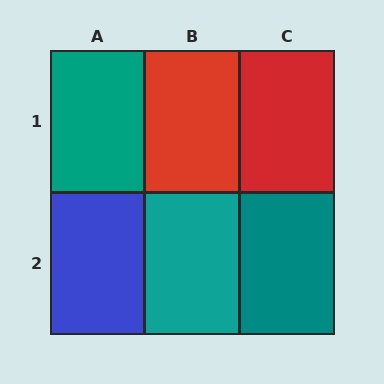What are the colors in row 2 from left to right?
Blue, teal, teal.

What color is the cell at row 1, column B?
Red.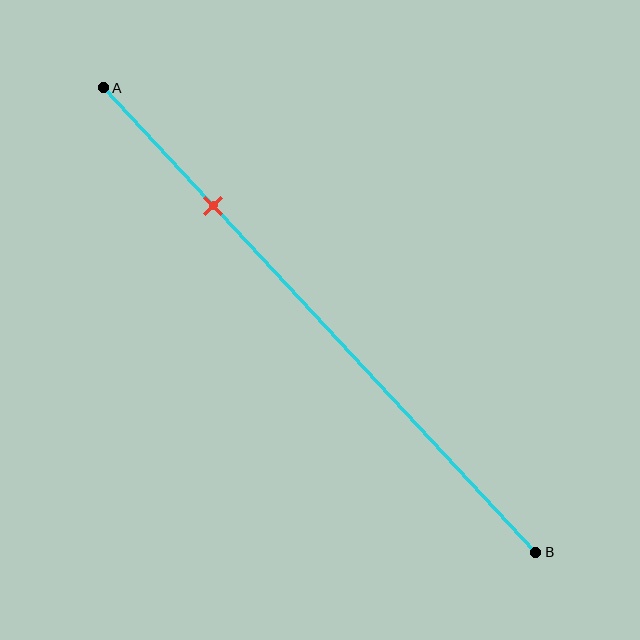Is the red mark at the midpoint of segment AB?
No, the mark is at about 25% from A, not at the 50% midpoint.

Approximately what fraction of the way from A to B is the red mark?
The red mark is approximately 25% of the way from A to B.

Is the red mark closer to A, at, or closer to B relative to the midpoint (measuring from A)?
The red mark is closer to point A than the midpoint of segment AB.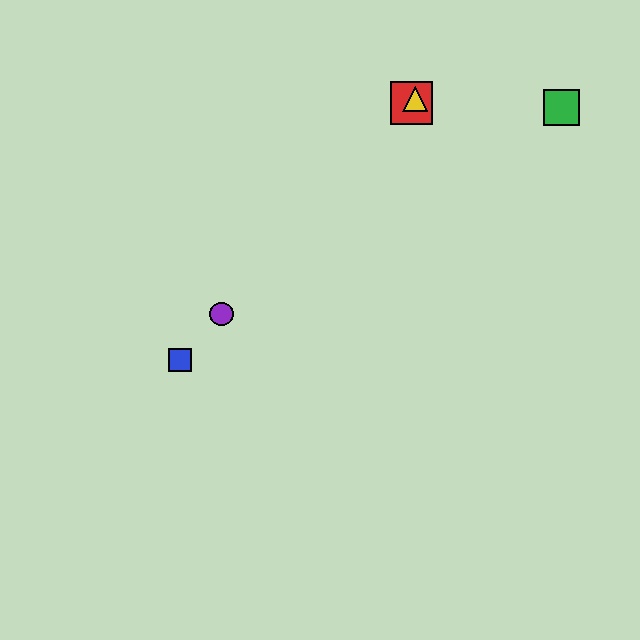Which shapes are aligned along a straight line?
The red square, the blue square, the yellow triangle, the purple circle are aligned along a straight line.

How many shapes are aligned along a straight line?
4 shapes (the red square, the blue square, the yellow triangle, the purple circle) are aligned along a straight line.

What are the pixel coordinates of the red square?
The red square is at (412, 103).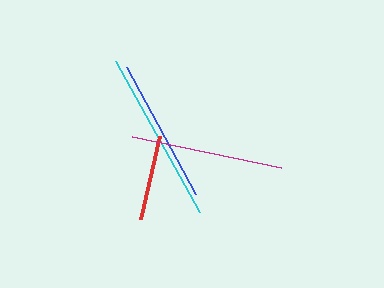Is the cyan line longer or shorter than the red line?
The cyan line is longer than the red line.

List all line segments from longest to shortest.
From longest to shortest: cyan, magenta, blue, red.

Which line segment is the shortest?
The red line is the shortest at approximately 85 pixels.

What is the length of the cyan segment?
The cyan segment is approximately 173 pixels long.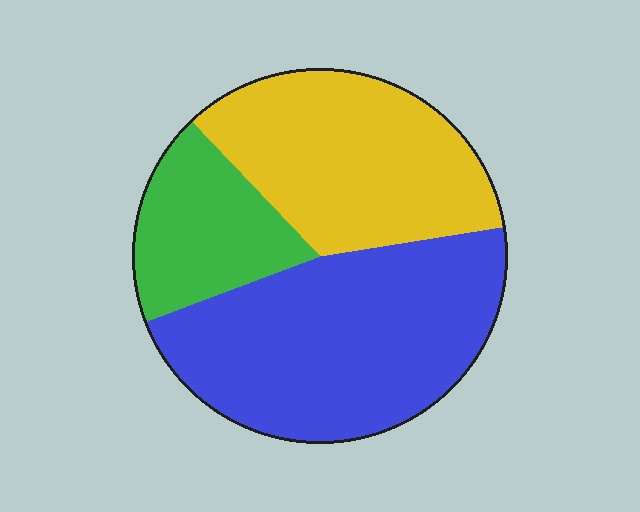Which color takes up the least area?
Green, at roughly 20%.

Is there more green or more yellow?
Yellow.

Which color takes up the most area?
Blue, at roughly 45%.